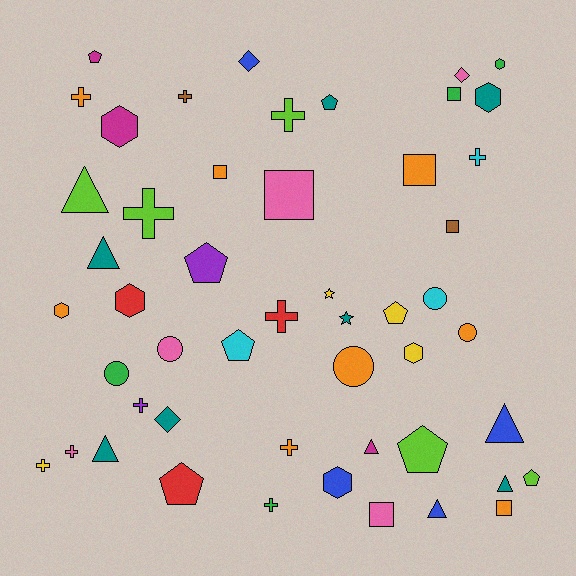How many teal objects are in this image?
There are 7 teal objects.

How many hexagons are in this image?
There are 7 hexagons.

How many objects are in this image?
There are 50 objects.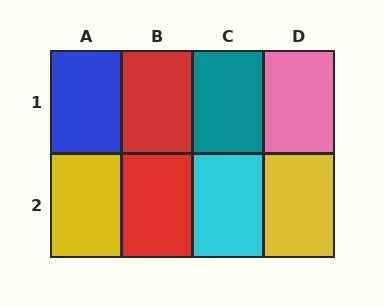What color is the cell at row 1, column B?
Red.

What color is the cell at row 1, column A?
Blue.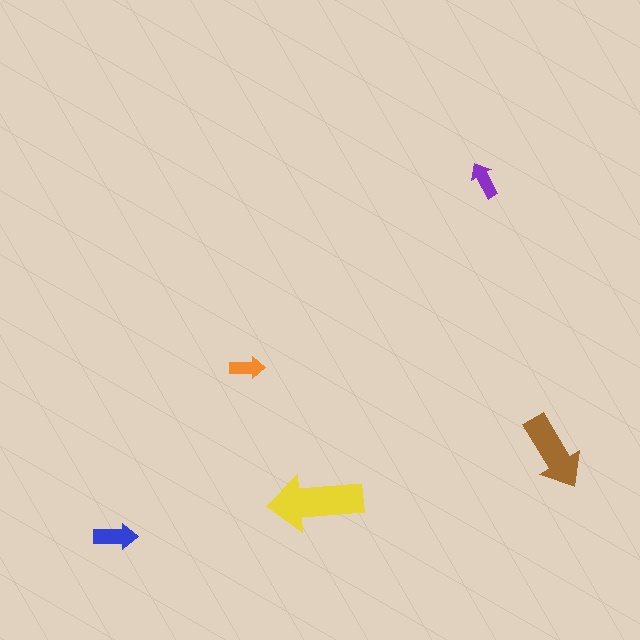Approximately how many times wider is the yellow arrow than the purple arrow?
About 2.5 times wider.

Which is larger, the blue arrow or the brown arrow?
The brown one.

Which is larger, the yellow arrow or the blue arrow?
The yellow one.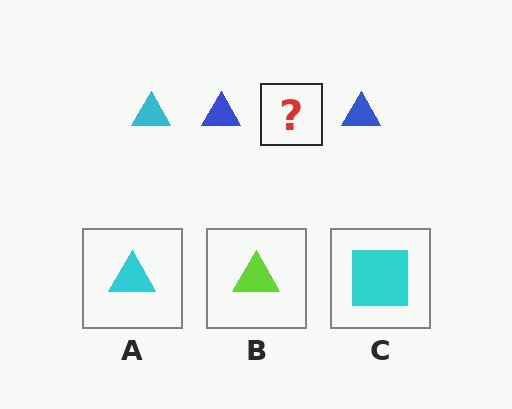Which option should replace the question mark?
Option A.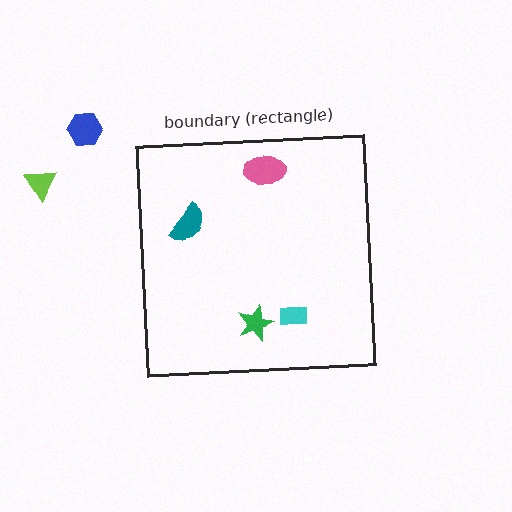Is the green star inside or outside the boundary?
Inside.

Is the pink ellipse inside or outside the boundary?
Inside.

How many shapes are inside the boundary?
4 inside, 2 outside.